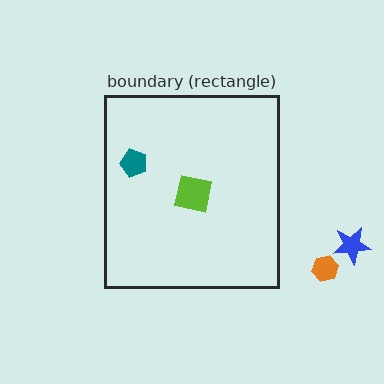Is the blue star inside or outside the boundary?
Outside.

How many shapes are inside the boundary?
2 inside, 2 outside.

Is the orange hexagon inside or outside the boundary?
Outside.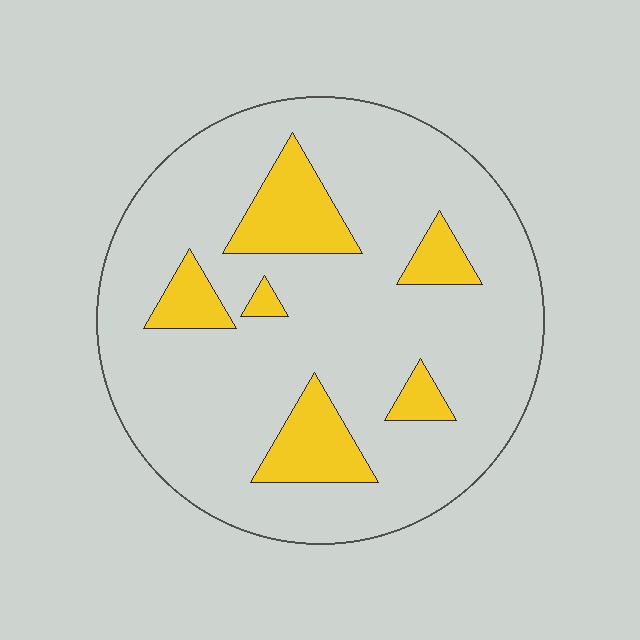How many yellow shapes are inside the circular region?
6.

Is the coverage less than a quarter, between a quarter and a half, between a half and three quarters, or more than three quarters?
Less than a quarter.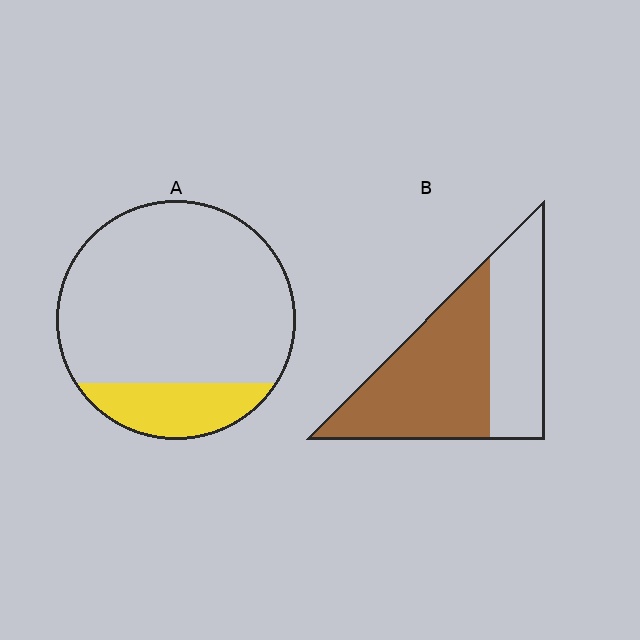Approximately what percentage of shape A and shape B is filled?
A is approximately 20% and B is approximately 60%.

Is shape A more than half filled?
No.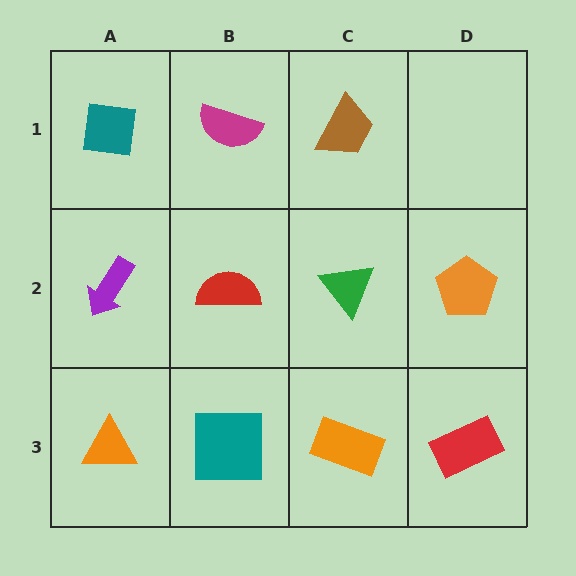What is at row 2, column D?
An orange pentagon.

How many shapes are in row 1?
3 shapes.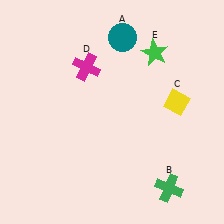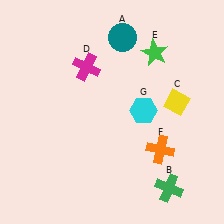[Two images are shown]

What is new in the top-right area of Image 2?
A cyan hexagon (G) was added in the top-right area of Image 2.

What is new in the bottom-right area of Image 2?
An orange cross (F) was added in the bottom-right area of Image 2.